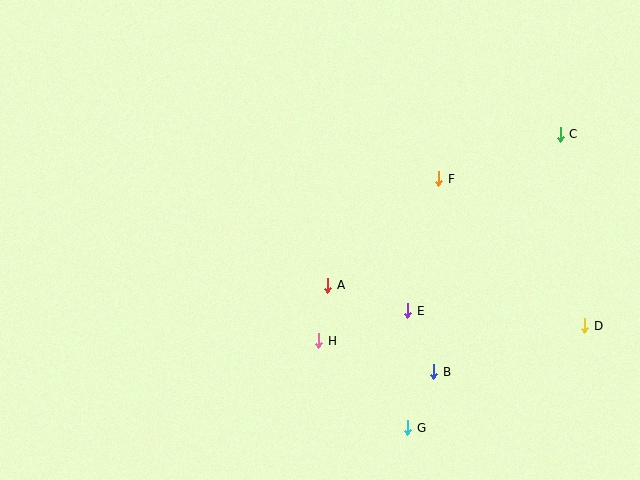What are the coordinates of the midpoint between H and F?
The midpoint between H and F is at (379, 260).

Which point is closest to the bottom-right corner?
Point D is closest to the bottom-right corner.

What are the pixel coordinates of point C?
Point C is at (560, 134).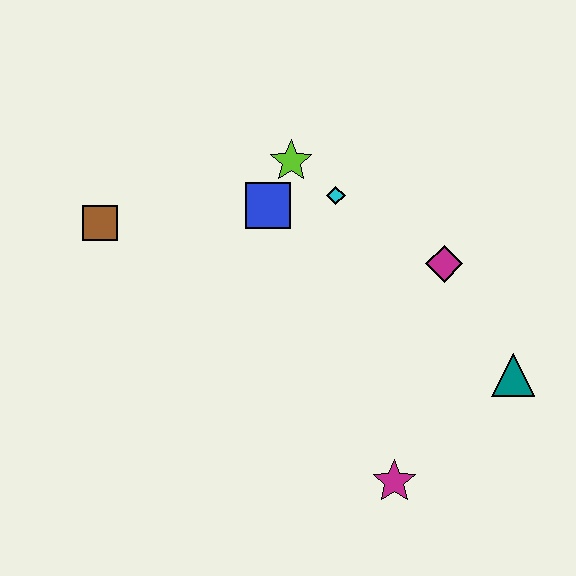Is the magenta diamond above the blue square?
No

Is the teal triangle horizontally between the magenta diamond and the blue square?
No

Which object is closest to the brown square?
The blue square is closest to the brown square.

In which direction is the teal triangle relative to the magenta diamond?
The teal triangle is below the magenta diamond.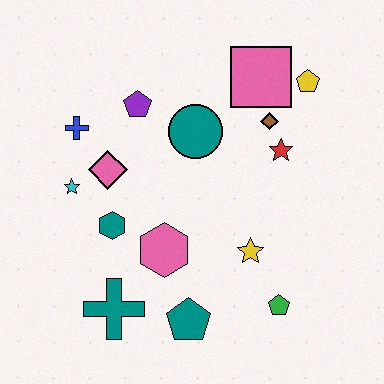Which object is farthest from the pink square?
The teal cross is farthest from the pink square.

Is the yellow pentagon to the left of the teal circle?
No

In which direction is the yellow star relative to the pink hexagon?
The yellow star is to the right of the pink hexagon.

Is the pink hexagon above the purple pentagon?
No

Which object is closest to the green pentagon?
The yellow star is closest to the green pentagon.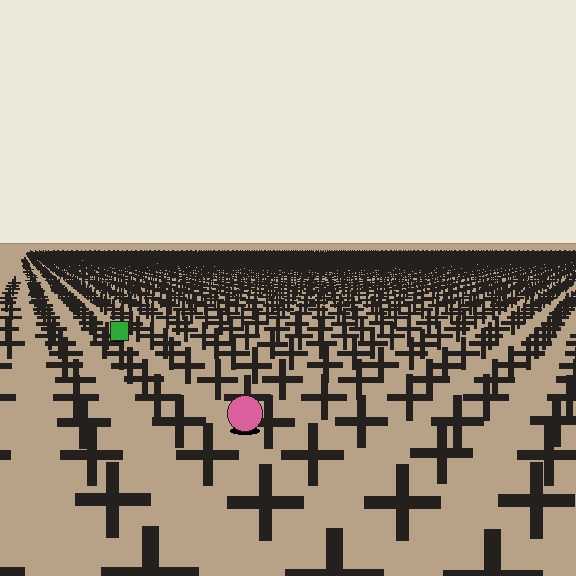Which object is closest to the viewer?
The pink circle is closest. The texture marks near it are larger and more spread out.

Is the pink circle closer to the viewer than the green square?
Yes. The pink circle is closer — you can tell from the texture gradient: the ground texture is coarser near it.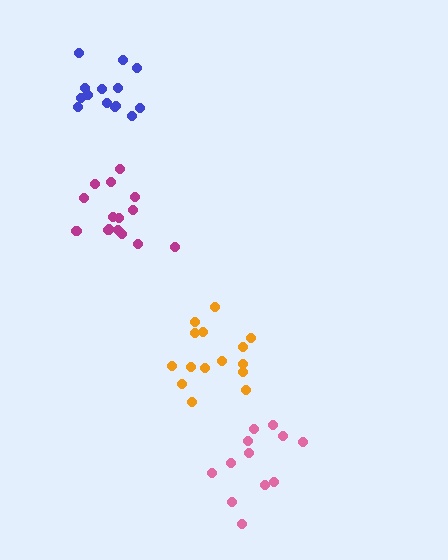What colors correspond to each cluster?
The clusters are colored: orange, blue, pink, magenta.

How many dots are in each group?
Group 1: 15 dots, Group 2: 14 dots, Group 3: 12 dots, Group 4: 15 dots (56 total).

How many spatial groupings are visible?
There are 4 spatial groupings.